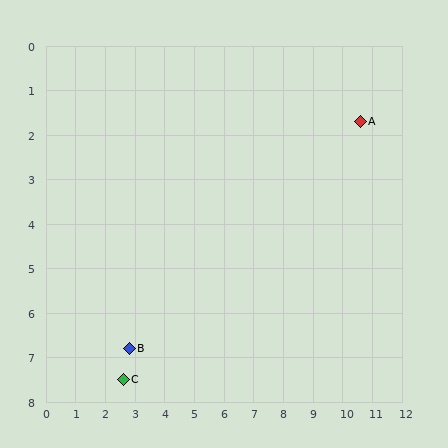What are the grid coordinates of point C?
Point C is at approximately (2.6, 7.5).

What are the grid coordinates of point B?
Point B is at approximately (2.8, 6.8).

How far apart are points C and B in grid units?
Points C and B are about 0.7 grid units apart.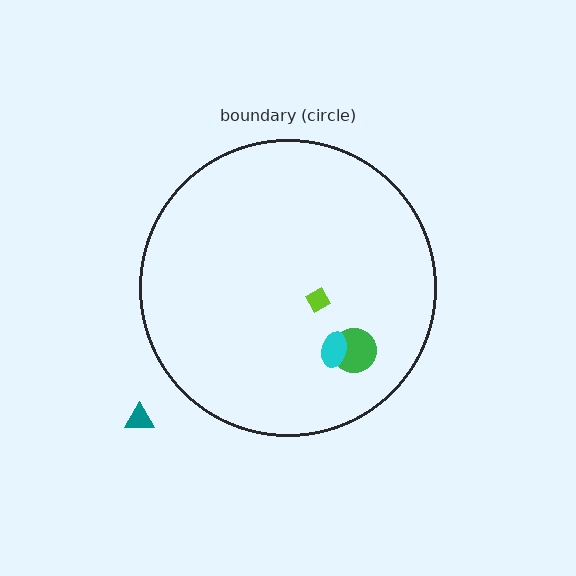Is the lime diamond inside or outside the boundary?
Inside.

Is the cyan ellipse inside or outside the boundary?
Inside.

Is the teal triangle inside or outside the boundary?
Outside.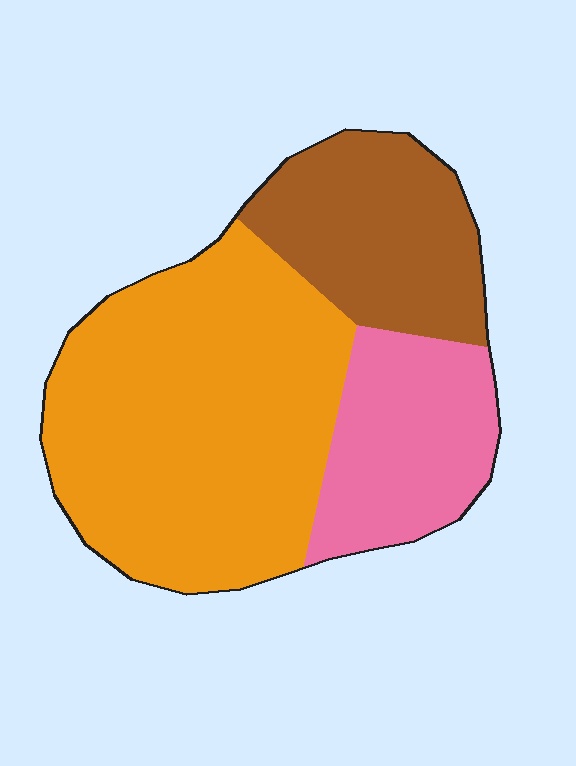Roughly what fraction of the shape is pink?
Pink covers around 20% of the shape.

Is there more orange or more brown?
Orange.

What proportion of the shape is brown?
Brown covers around 25% of the shape.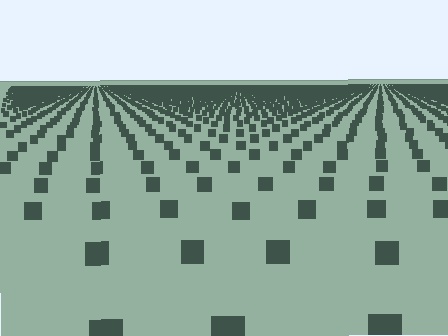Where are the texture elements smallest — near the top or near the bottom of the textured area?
Near the top.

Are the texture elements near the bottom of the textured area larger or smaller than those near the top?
Larger. Near the bottom, elements are closer to the viewer and appear at a bigger on-screen size.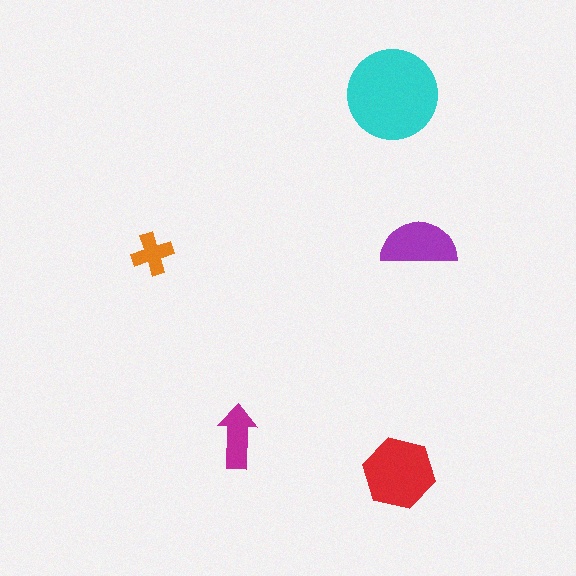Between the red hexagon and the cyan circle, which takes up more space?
The cyan circle.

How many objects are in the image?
There are 5 objects in the image.